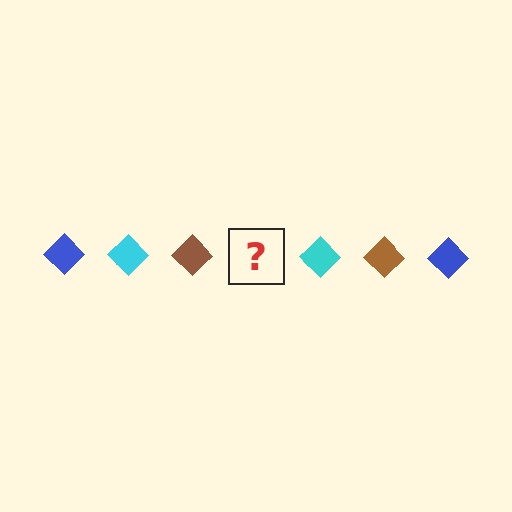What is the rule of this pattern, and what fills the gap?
The rule is that the pattern cycles through blue, cyan, brown diamonds. The gap should be filled with a blue diamond.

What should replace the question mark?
The question mark should be replaced with a blue diamond.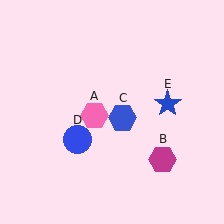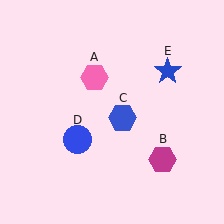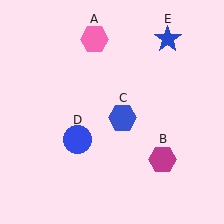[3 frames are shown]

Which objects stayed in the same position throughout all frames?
Magenta hexagon (object B) and blue hexagon (object C) and blue circle (object D) remained stationary.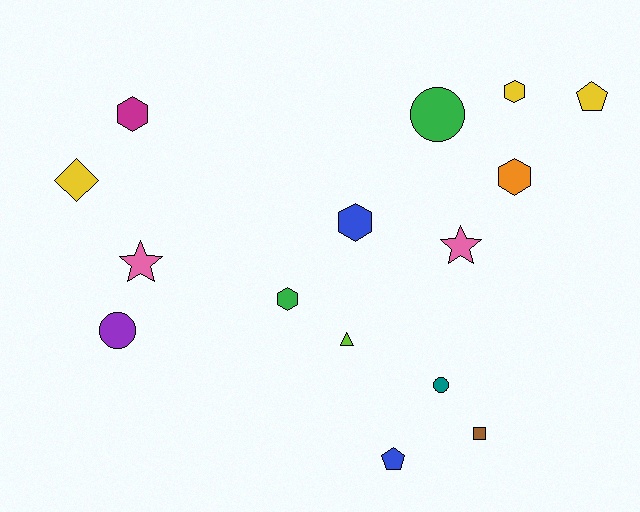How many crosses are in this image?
There are no crosses.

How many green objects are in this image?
There are 2 green objects.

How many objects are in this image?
There are 15 objects.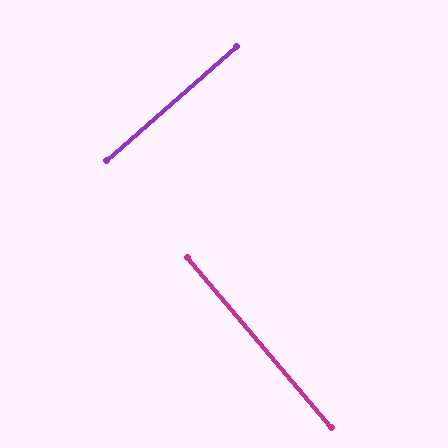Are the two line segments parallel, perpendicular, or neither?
Perpendicular — they meet at approximately 89°.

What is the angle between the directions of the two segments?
Approximately 89 degrees.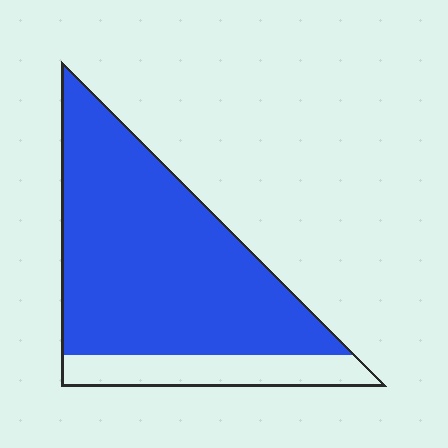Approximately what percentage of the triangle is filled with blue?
Approximately 80%.